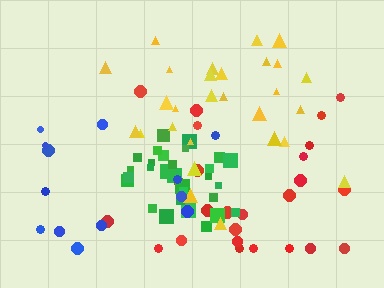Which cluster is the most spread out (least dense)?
Blue.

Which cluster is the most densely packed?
Green.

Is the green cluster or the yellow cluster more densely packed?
Green.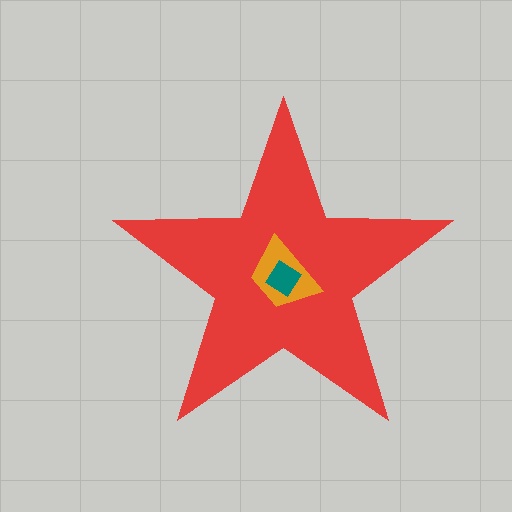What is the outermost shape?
The red star.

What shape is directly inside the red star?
The orange trapezoid.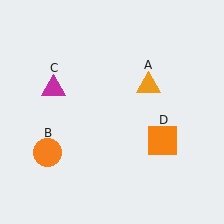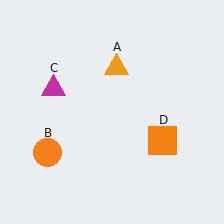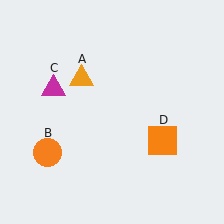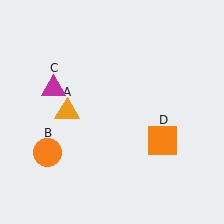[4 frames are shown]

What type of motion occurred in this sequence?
The orange triangle (object A) rotated counterclockwise around the center of the scene.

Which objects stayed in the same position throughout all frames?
Orange circle (object B) and magenta triangle (object C) and orange square (object D) remained stationary.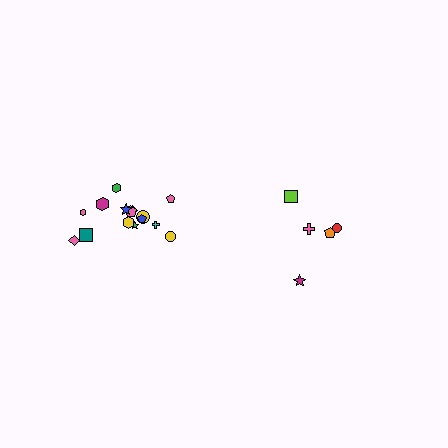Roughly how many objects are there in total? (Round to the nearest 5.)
Roughly 20 objects in total.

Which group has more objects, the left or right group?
The left group.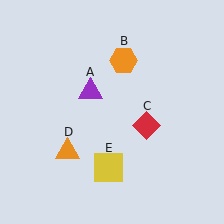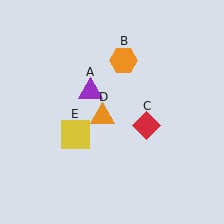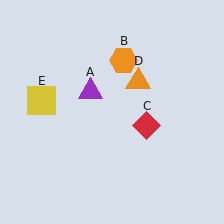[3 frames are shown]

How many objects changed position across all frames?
2 objects changed position: orange triangle (object D), yellow square (object E).